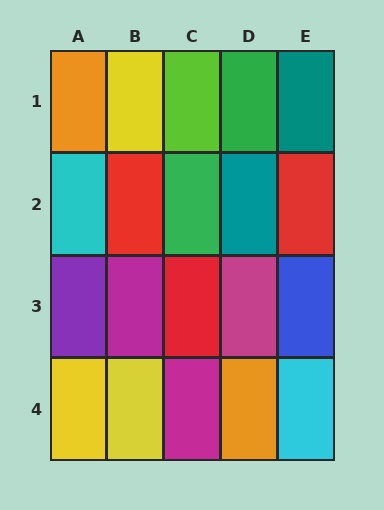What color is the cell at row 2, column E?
Red.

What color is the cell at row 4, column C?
Magenta.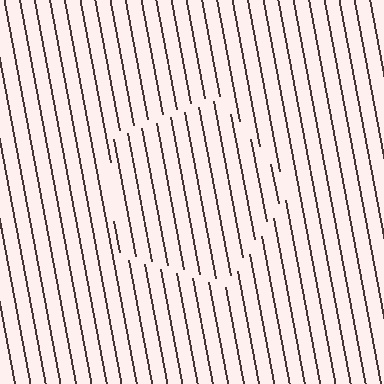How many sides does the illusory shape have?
5 sides — the line-ends trace a pentagon.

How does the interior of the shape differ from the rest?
The interior of the shape contains the same grating, shifted by half a period — the contour is defined by the phase discontinuity where line-ends from the inner and outer gratings abut.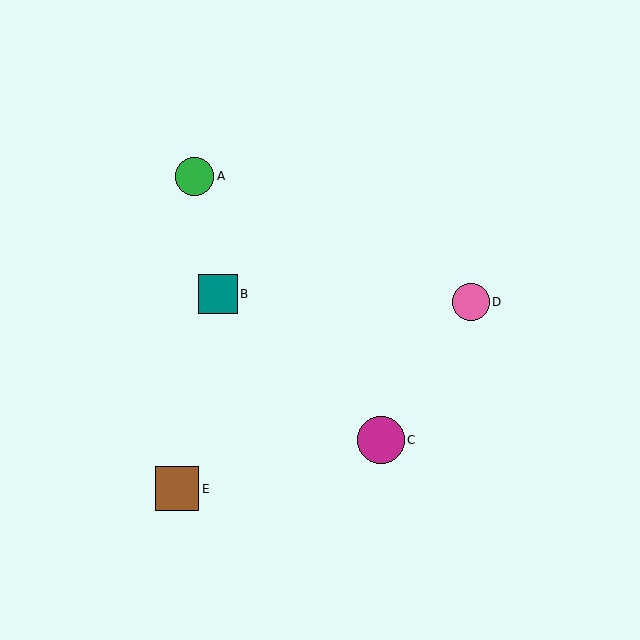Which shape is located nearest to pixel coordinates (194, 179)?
The green circle (labeled A) at (195, 176) is nearest to that location.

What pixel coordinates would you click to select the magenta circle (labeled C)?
Click at (381, 440) to select the magenta circle C.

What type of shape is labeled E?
Shape E is a brown square.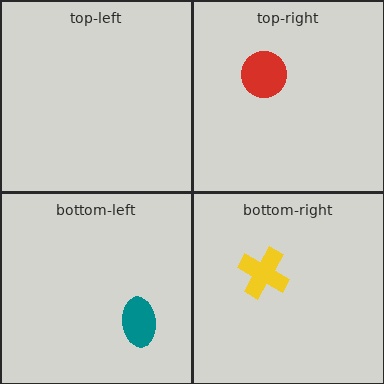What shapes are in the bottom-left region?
The teal ellipse.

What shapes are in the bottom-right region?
The yellow cross.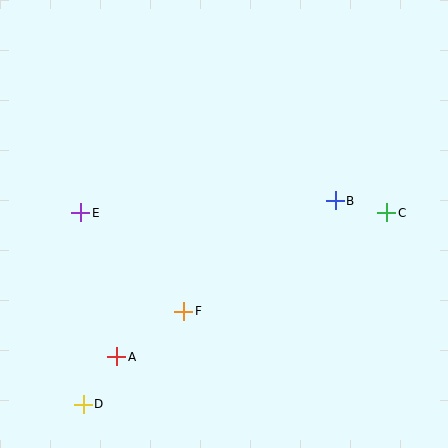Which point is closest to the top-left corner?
Point E is closest to the top-left corner.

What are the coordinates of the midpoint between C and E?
The midpoint between C and E is at (234, 213).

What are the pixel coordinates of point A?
Point A is at (117, 357).